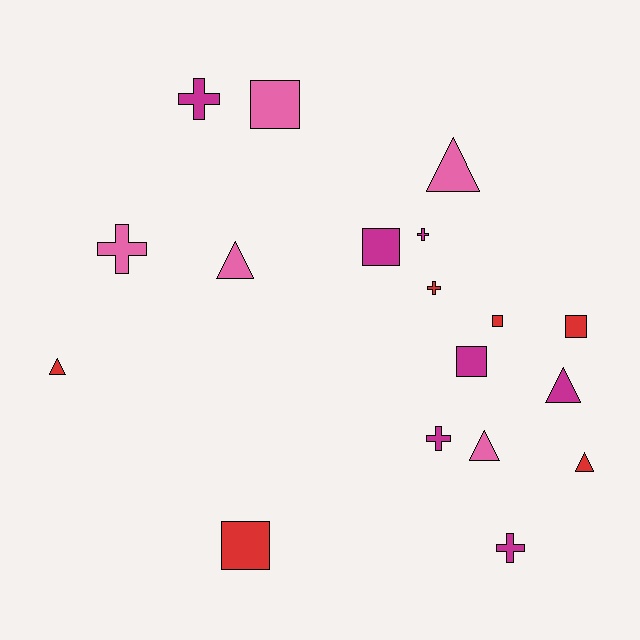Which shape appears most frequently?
Triangle, with 6 objects.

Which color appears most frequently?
Magenta, with 7 objects.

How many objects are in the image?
There are 18 objects.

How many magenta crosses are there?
There are 4 magenta crosses.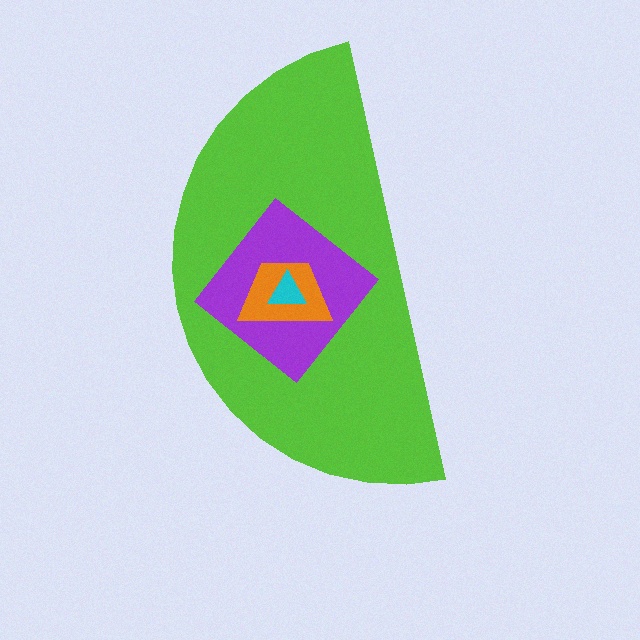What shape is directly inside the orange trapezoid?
The cyan triangle.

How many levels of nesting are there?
4.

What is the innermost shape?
The cyan triangle.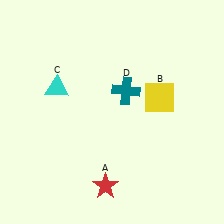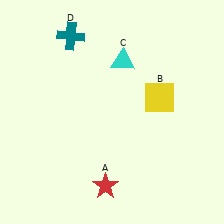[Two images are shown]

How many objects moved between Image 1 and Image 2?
2 objects moved between the two images.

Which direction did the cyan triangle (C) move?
The cyan triangle (C) moved right.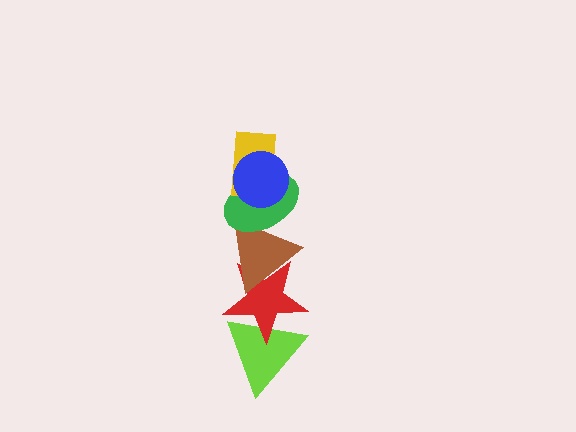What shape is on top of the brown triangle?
The green ellipse is on top of the brown triangle.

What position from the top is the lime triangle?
The lime triangle is 6th from the top.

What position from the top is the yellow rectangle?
The yellow rectangle is 2nd from the top.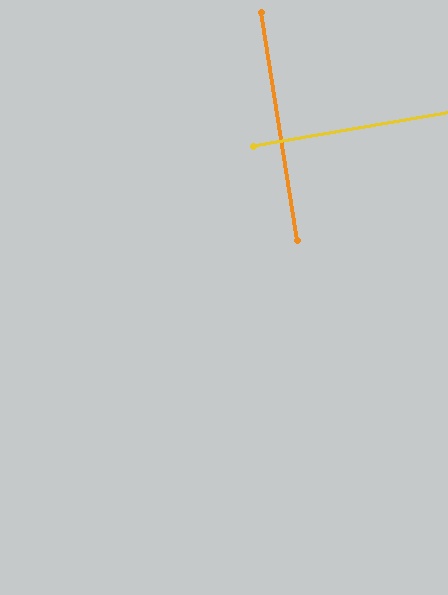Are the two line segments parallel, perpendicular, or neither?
Perpendicular — they meet at approximately 89°.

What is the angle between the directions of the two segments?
Approximately 89 degrees.